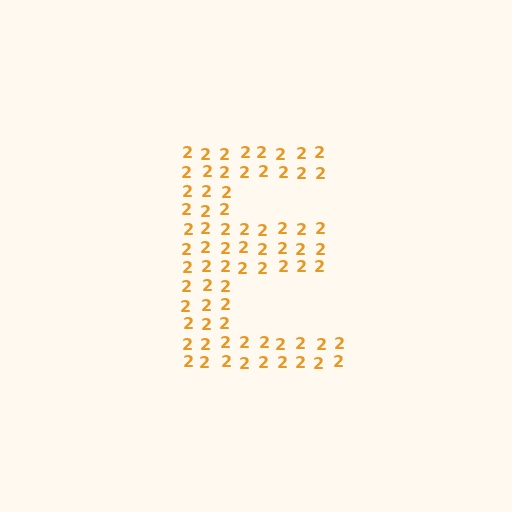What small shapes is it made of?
It is made of small digit 2's.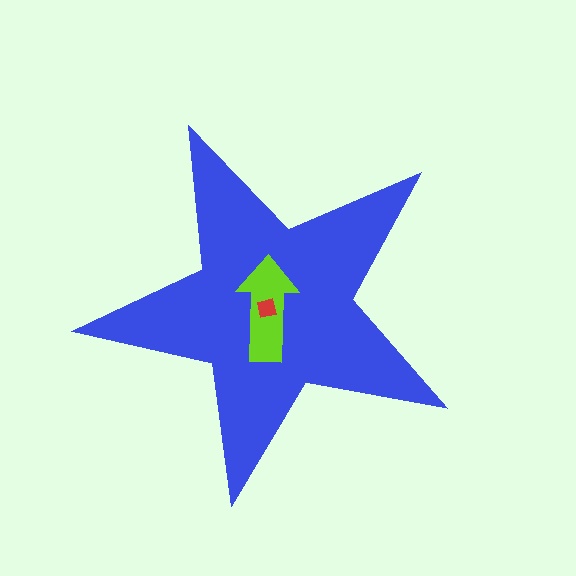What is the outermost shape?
The blue star.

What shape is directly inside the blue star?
The lime arrow.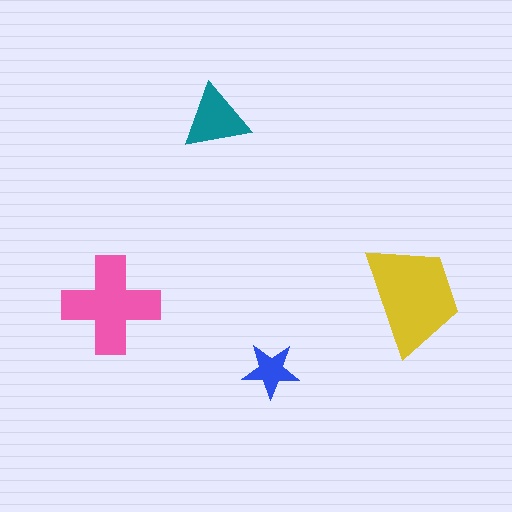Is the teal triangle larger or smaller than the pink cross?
Smaller.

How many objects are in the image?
There are 4 objects in the image.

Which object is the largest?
The yellow trapezoid.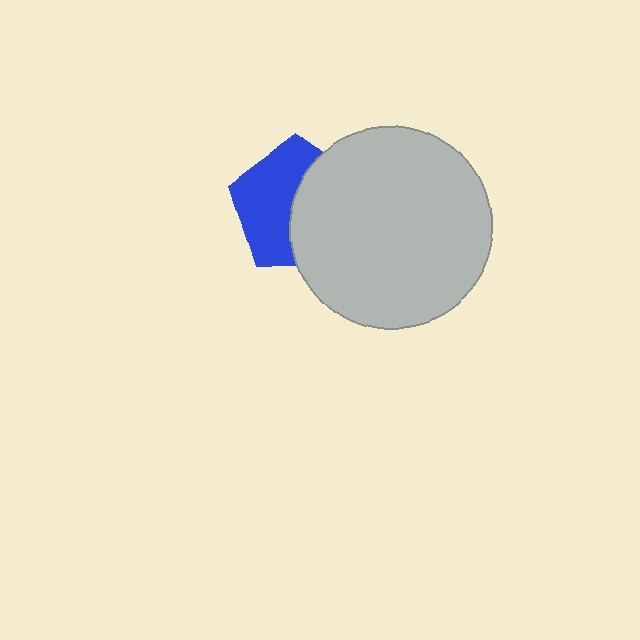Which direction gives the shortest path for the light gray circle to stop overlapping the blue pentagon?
Moving right gives the shortest separation.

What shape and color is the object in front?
The object in front is a light gray circle.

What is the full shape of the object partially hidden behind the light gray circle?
The partially hidden object is a blue pentagon.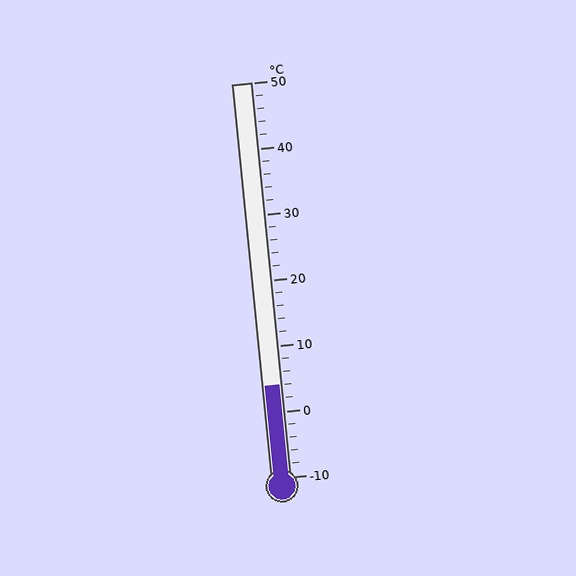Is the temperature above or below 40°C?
The temperature is below 40°C.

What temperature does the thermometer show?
The thermometer shows approximately 4°C.